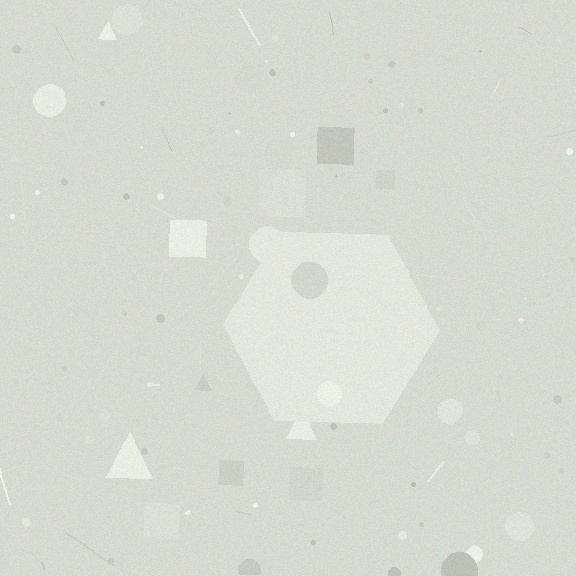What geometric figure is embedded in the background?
A hexagon is embedded in the background.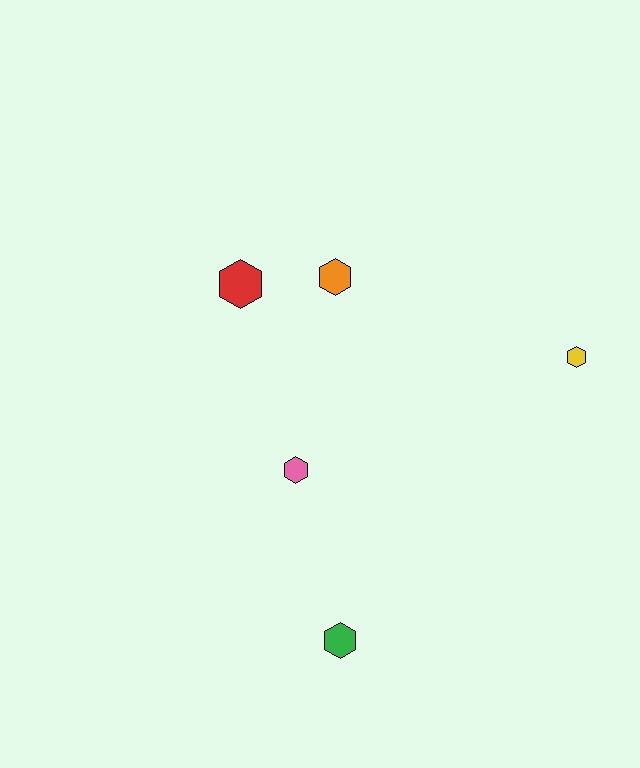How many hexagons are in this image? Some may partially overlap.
There are 5 hexagons.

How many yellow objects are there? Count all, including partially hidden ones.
There is 1 yellow object.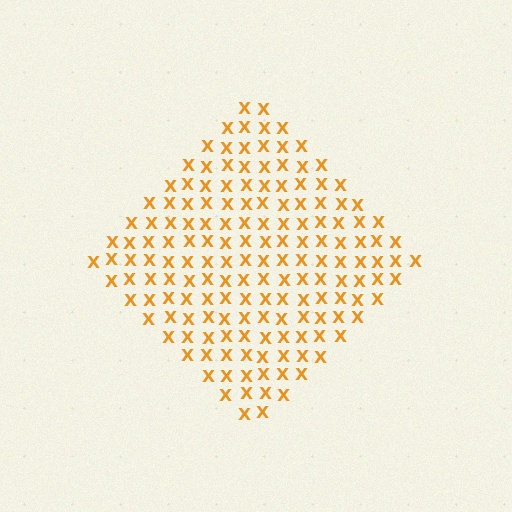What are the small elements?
The small elements are letter X's.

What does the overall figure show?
The overall figure shows a diamond.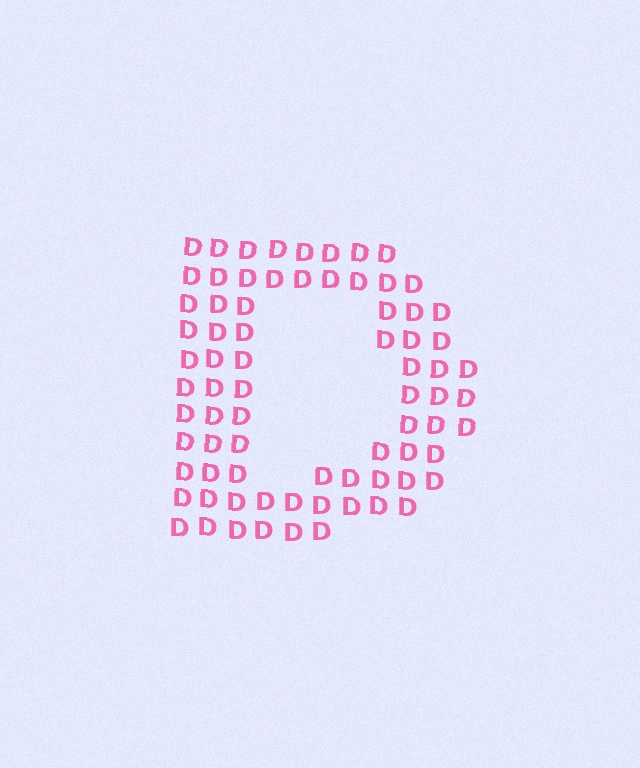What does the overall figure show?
The overall figure shows the letter D.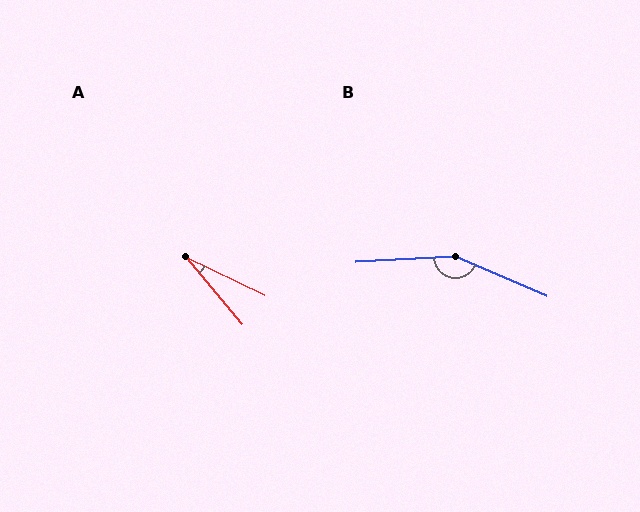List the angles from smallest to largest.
A (24°), B (153°).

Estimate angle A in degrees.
Approximately 24 degrees.